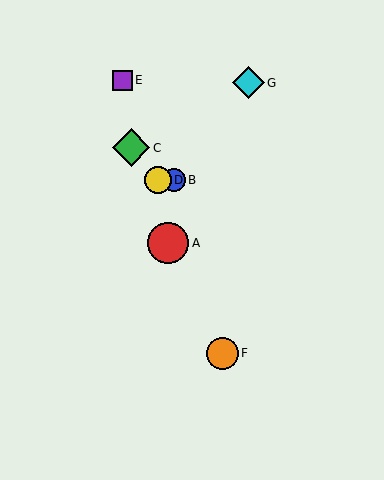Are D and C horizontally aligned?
No, D is at y≈180 and C is at y≈148.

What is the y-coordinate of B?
Object B is at y≈180.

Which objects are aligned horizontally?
Objects B, D are aligned horizontally.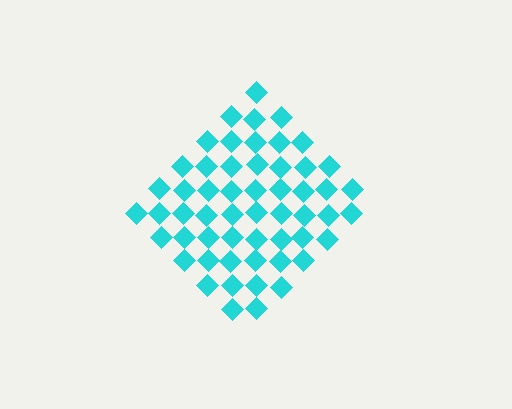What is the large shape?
The large shape is a diamond.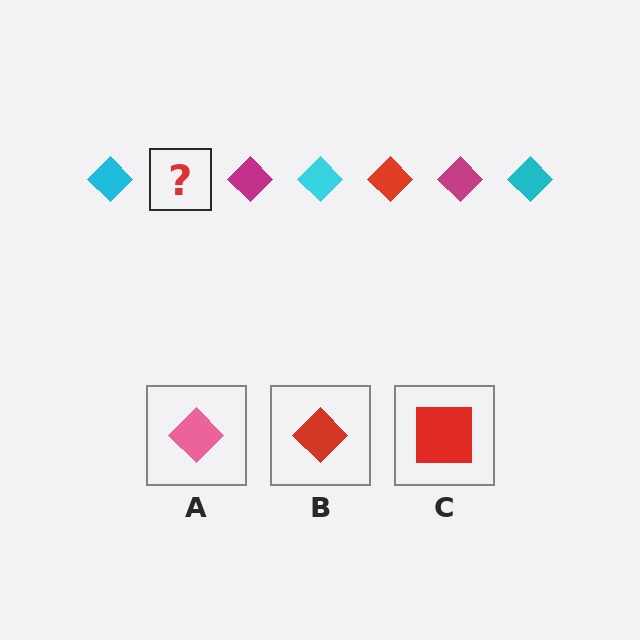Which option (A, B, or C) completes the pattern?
B.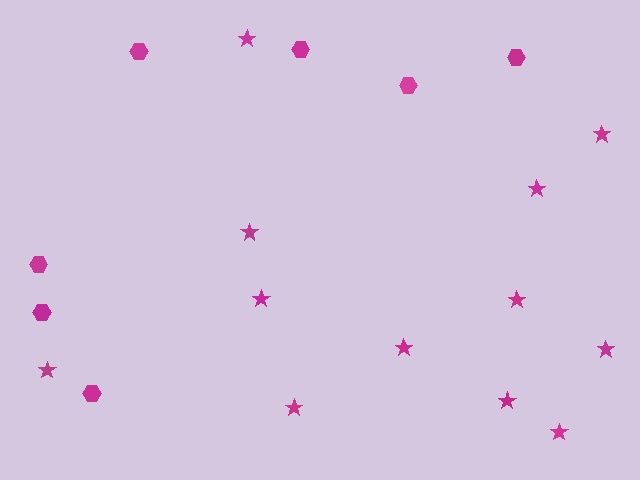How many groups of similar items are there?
There are 2 groups: one group of stars (12) and one group of hexagons (7).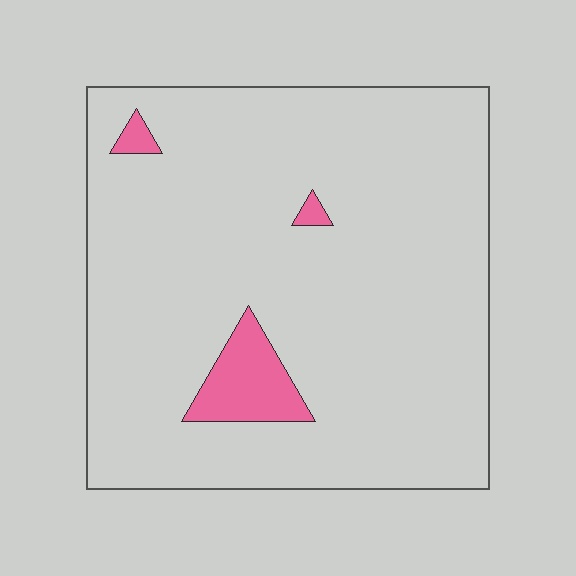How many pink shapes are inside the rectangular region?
3.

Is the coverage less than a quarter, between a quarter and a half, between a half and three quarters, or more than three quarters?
Less than a quarter.